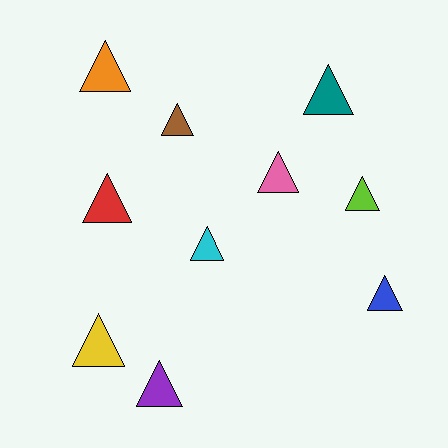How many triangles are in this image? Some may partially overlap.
There are 10 triangles.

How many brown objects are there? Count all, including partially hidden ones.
There is 1 brown object.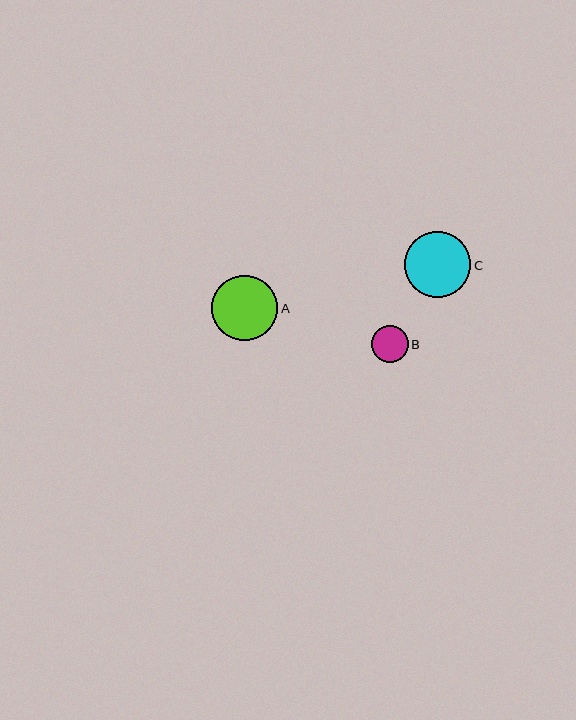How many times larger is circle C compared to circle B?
Circle C is approximately 1.8 times the size of circle B.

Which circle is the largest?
Circle C is the largest with a size of approximately 66 pixels.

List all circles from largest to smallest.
From largest to smallest: C, A, B.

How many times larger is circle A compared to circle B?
Circle A is approximately 1.8 times the size of circle B.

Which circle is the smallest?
Circle B is the smallest with a size of approximately 37 pixels.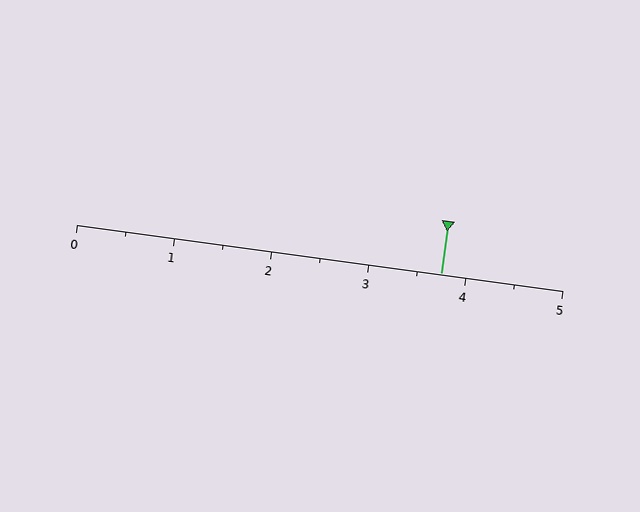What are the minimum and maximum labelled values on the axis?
The axis runs from 0 to 5.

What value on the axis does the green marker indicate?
The marker indicates approximately 3.8.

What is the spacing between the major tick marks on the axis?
The major ticks are spaced 1 apart.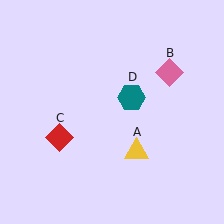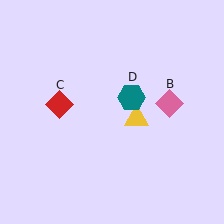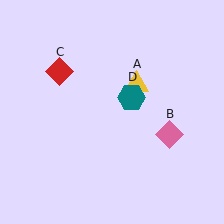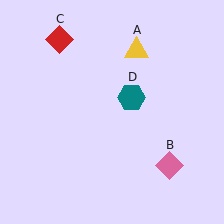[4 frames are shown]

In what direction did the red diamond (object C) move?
The red diamond (object C) moved up.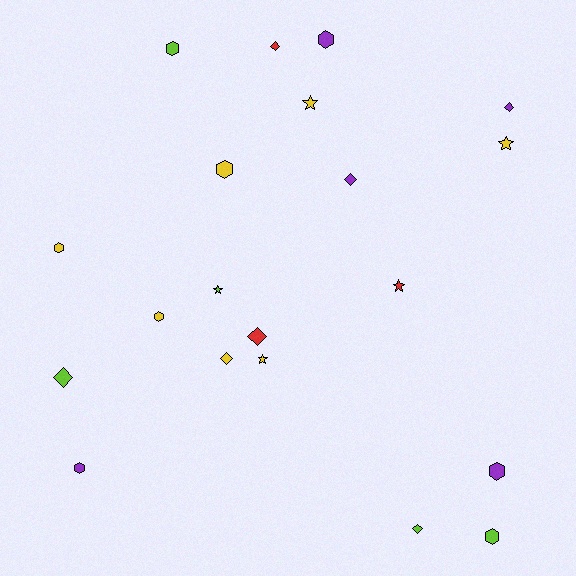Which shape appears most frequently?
Hexagon, with 8 objects.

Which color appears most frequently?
Yellow, with 7 objects.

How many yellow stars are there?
There are 3 yellow stars.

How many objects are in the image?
There are 20 objects.